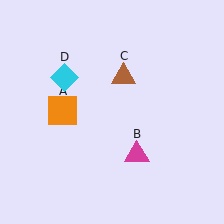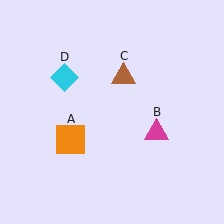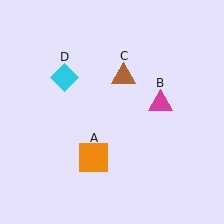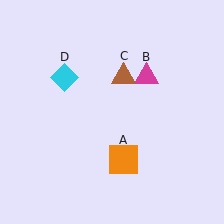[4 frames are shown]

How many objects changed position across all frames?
2 objects changed position: orange square (object A), magenta triangle (object B).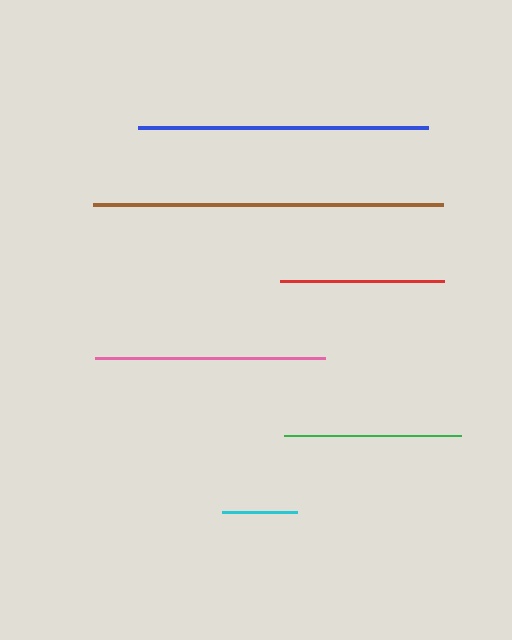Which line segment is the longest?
The brown line is the longest at approximately 349 pixels.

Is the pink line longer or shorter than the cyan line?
The pink line is longer than the cyan line.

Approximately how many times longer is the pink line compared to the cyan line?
The pink line is approximately 3.1 times the length of the cyan line.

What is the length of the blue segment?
The blue segment is approximately 290 pixels long.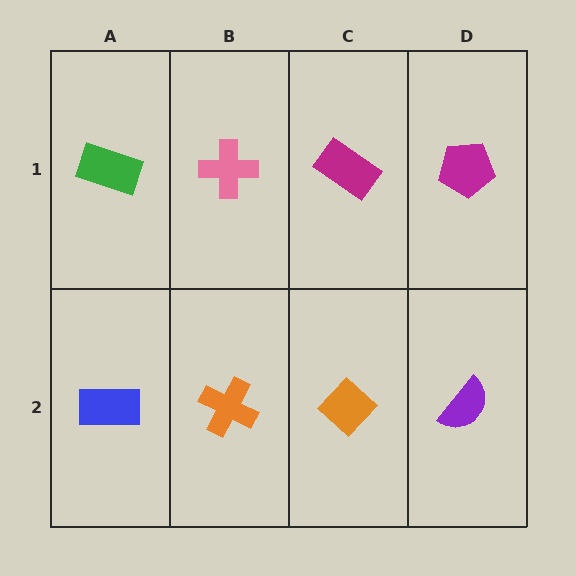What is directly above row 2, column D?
A magenta pentagon.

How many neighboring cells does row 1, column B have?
3.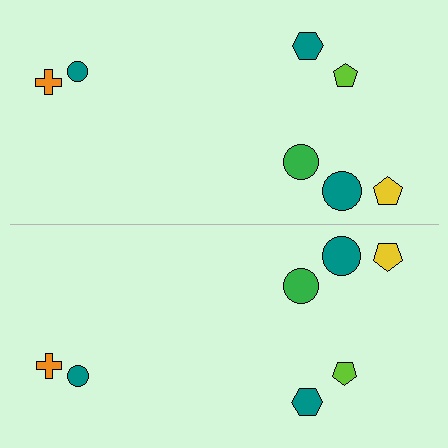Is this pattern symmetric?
Yes, this pattern has bilateral (reflection) symmetry.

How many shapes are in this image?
There are 14 shapes in this image.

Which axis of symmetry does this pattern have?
The pattern has a horizontal axis of symmetry running through the center of the image.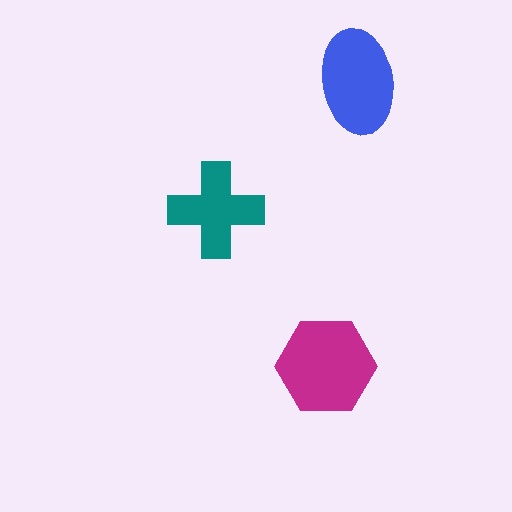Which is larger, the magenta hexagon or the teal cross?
The magenta hexagon.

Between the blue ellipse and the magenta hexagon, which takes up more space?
The magenta hexagon.